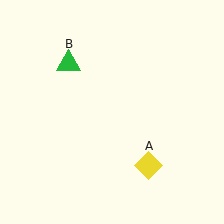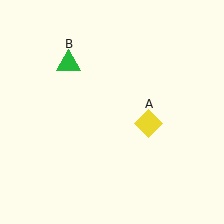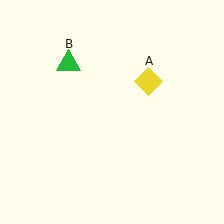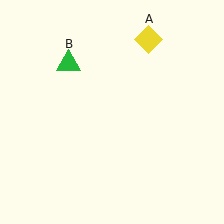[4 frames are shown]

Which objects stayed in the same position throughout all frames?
Green triangle (object B) remained stationary.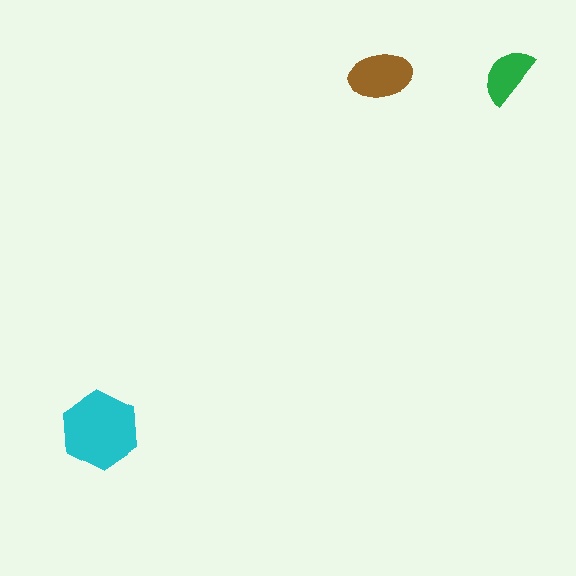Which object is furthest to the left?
The cyan hexagon is leftmost.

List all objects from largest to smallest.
The cyan hexagon, the brown ellipse, the green semicircle.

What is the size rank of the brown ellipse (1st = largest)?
2nd.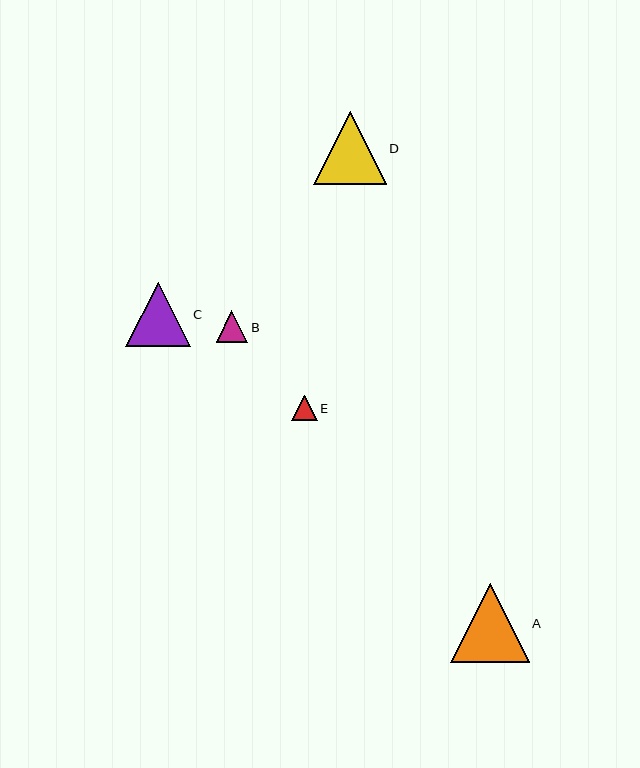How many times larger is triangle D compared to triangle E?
Triangle D is approximately 2.9 times the size of triangle E.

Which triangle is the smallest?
Triangle E is the smallest with a size of approximately 25 pixels.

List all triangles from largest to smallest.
From largest to smallest: A, D, C, B, E.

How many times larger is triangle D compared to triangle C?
Triangle D is approximately 1.1 times the size of triangle C.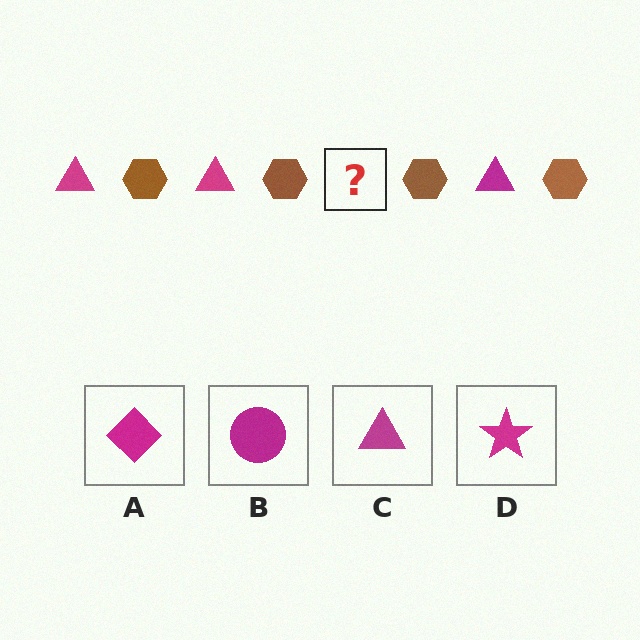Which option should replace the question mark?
Option C.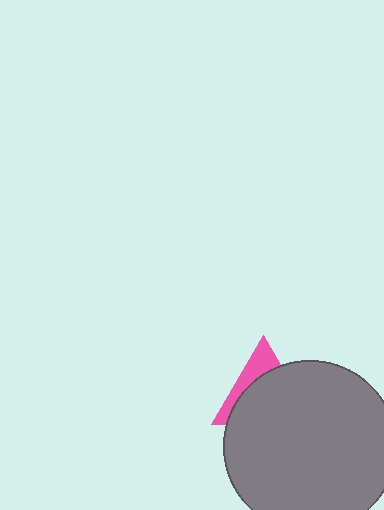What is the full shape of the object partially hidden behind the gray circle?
The partially hidden object is a pink triangle.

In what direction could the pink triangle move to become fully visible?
The pink triangle could move up. That would shift it out from behind the gray circle entirely.